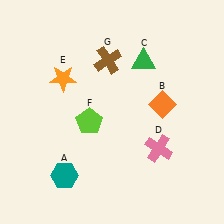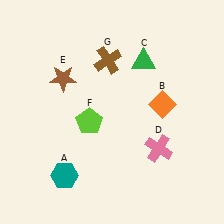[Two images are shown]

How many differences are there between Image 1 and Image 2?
There is 1 difference between the two images.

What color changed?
The star (E) changed from orange in Image 1 to brown in Image 2.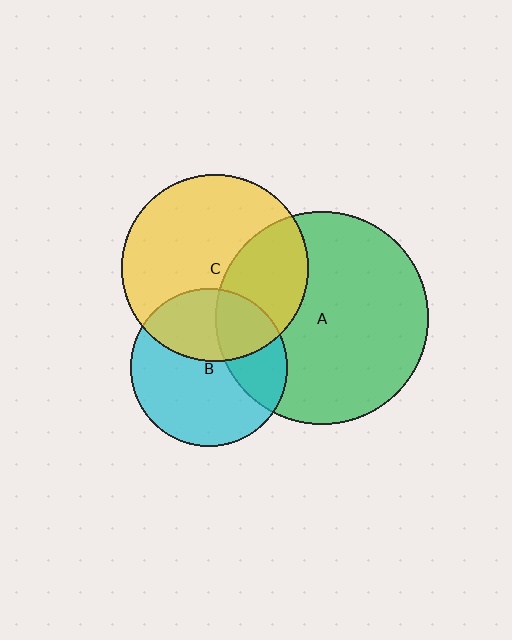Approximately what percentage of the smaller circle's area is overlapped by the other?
Approximately 35%.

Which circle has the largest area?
Circle A (green).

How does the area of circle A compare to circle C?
Approximately 1.3 times.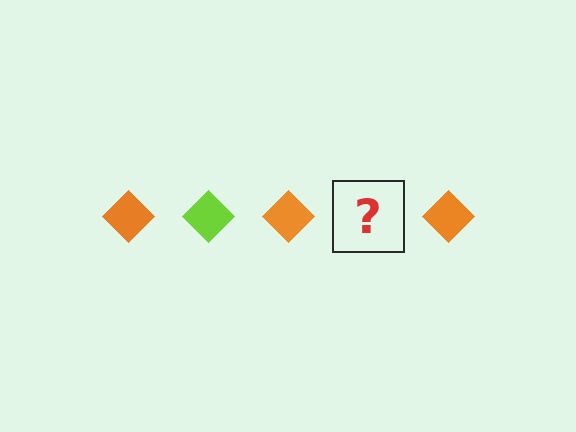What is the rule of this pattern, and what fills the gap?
The rule is that the pattern cycles through orange, lime diamonds. The gap should be filled with a lime diamond.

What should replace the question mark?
The question mark should be replaced with a lime diamond.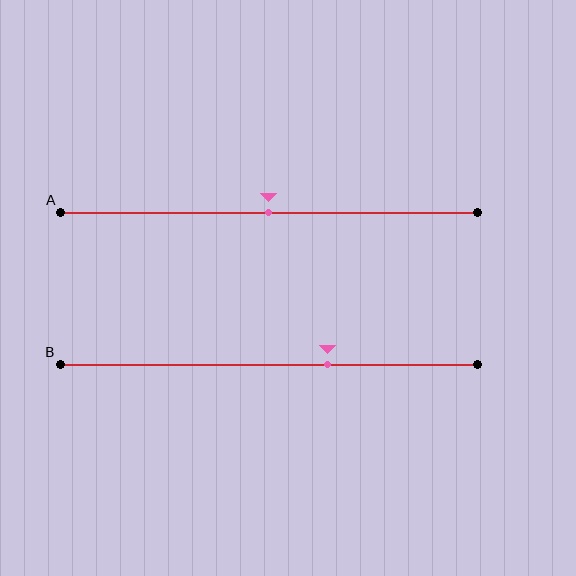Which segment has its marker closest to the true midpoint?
Segment A has its marker closest to the true midpoint.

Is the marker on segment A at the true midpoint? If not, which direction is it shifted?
Yes, the marker on segment A is at the true midpoint.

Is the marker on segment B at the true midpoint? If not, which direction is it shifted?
No, the marker on segment B is shifted to the right by about 14% of the segment length.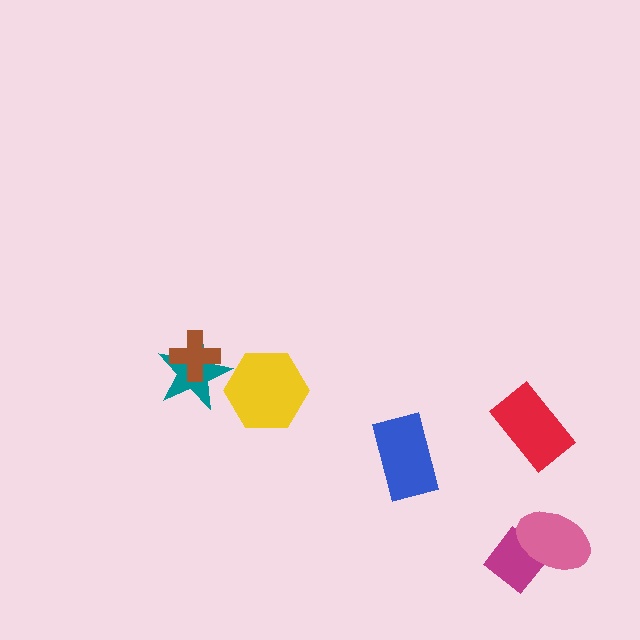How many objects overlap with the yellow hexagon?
0 objects overlap with the yellow hexagon.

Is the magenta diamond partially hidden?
Yes, it is partially covered by another shape.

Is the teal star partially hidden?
Yes, it is partially covered by another shape.